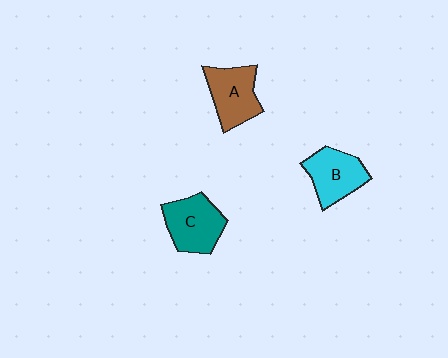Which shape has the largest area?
Shape C (teal).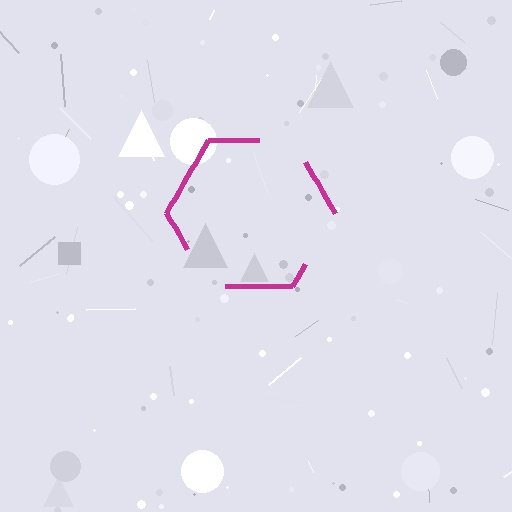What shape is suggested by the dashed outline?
The dashed outline suggests a hexagon.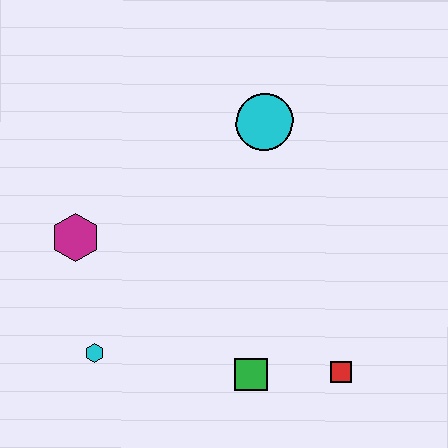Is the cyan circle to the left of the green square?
No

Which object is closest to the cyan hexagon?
The magenta hexagon is closest to the cyan hexagon.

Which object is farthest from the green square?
The cyan circle is farthest from the green square.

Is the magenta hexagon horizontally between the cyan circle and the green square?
No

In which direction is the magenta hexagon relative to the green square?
The magenta hexagon is to the left of the green square.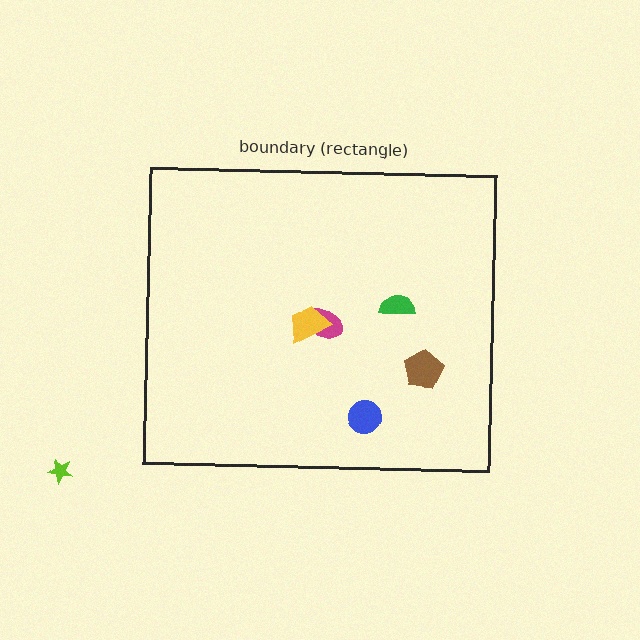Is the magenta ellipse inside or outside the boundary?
Inside.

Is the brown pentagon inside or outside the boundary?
Inside.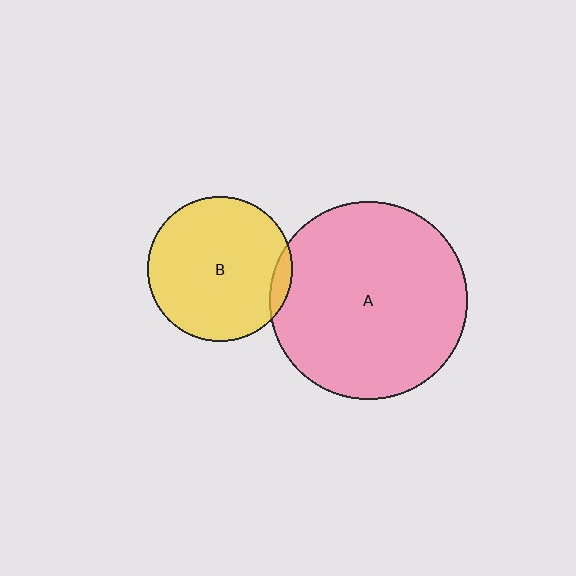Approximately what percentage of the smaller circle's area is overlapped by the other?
Approximately 5%.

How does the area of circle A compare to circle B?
Approximately 1.9 times.